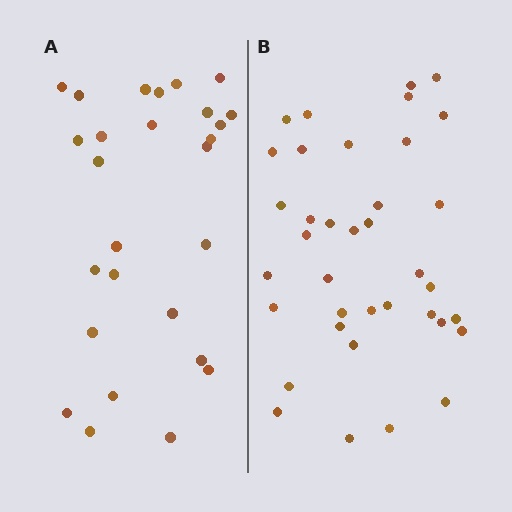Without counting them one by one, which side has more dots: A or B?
Region B (the right region) has more dots.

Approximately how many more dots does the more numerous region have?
Region B has roughly 10 or so more dots than region A.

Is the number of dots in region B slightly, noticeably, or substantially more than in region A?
Region B has noticeably more, but not dramatically so. The ratio is roughly 1.4 to 1.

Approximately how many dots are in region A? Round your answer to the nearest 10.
About 30 dots. (The exact count is 27, which rounds to 30.)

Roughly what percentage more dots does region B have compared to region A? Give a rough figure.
About 35% more.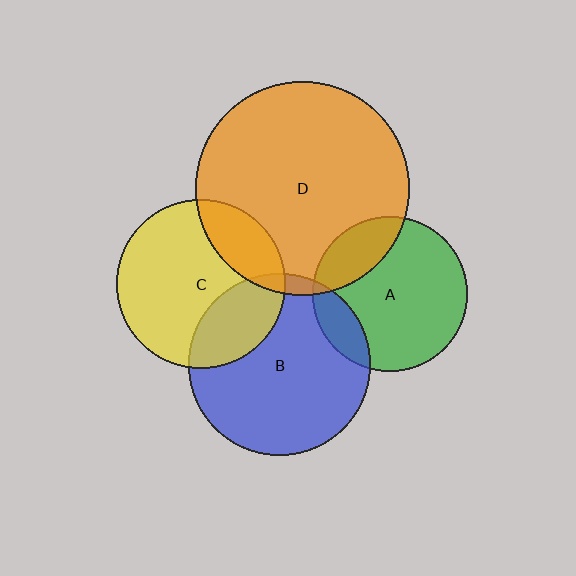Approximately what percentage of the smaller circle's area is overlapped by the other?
Approximately 25%.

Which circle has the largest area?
Circle D (orange).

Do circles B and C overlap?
Yes.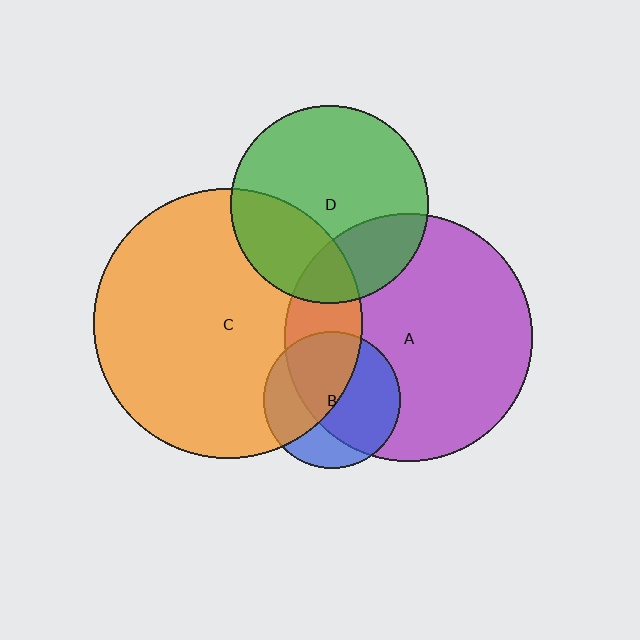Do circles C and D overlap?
Yes.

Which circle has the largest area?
Circle C (orange).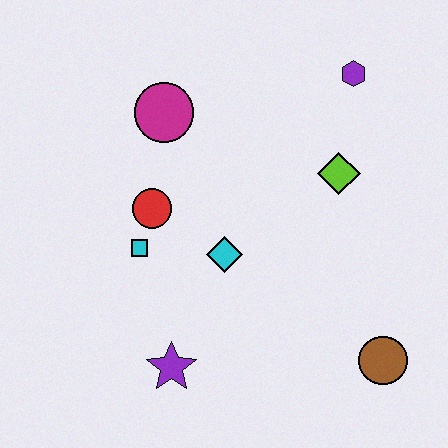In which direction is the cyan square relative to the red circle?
The cyan square is below the red circle.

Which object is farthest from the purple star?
The purple hexagon is farthest from the purple star.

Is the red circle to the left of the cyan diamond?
Yes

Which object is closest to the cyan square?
The red circle is closest to the cyan square.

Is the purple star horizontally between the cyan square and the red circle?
No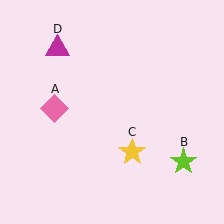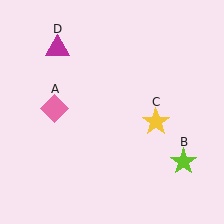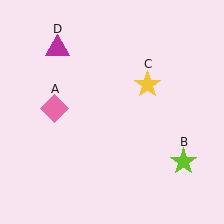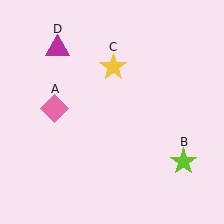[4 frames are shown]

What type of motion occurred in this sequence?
The yellow star (object C) rotated counterclockwise around the center of the scene.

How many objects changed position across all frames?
1 object changed position: yellow star (object C).